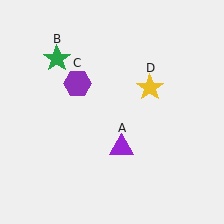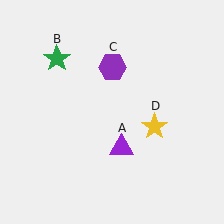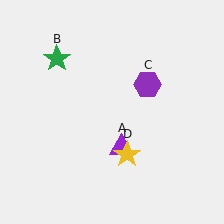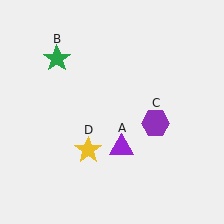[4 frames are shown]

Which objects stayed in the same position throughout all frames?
Purple triangle (object A) and green star (object B) remained stationary.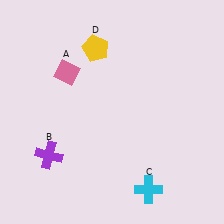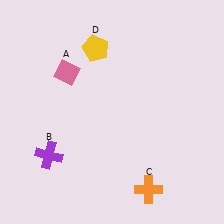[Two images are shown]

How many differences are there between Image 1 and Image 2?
There is 1 difference between the two images.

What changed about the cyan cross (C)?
In Image 1, C is cyan. In Image 2, it changed to orange.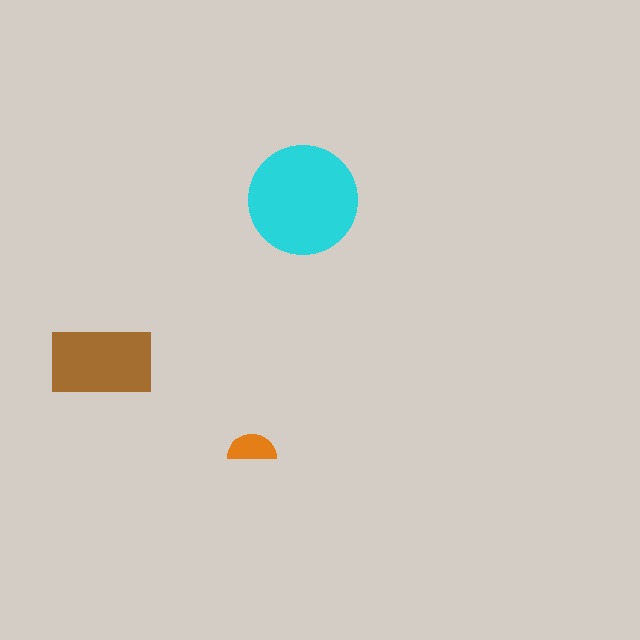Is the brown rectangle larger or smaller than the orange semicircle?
Larger.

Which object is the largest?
The cyan circle.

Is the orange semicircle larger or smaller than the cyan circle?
Smaller.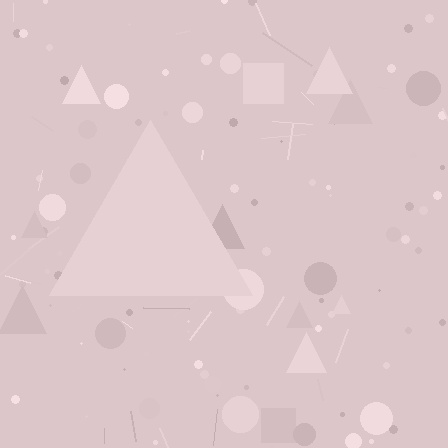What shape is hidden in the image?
A triangle is hidden in the image.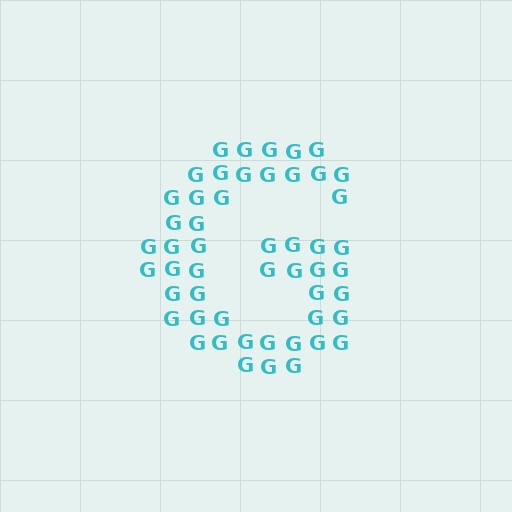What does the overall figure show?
The overall figure shows the letter G.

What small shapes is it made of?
It is made of small letter G's.